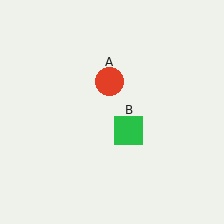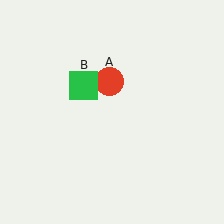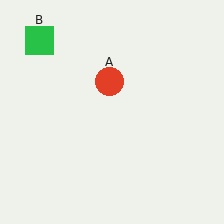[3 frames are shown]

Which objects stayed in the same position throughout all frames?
Red circle (object A) remained stationary.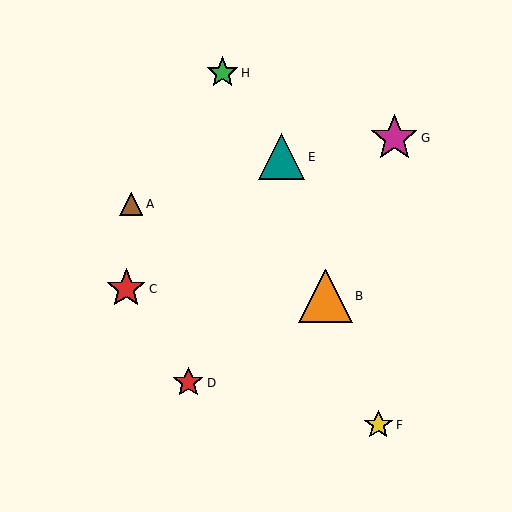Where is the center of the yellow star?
The center of the yellow star is at (378, 425).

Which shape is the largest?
The orange triangle (labeled B) is the largest.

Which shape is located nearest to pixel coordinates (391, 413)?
The yellow star (labeled F) at (378, 425) is nearest to that location.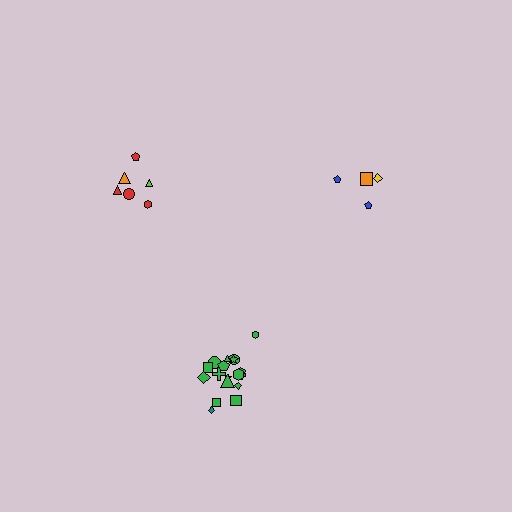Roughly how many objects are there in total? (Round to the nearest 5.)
Roughly 30 objects in total.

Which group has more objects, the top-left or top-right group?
The top-left group.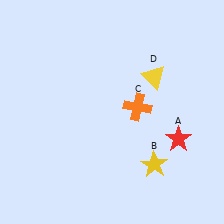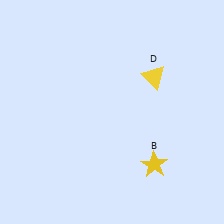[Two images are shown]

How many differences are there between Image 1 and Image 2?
There are 2 differences between the two images.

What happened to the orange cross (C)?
The orange cross (C) was removed in Image 2. It was in the top-right area of Image 1.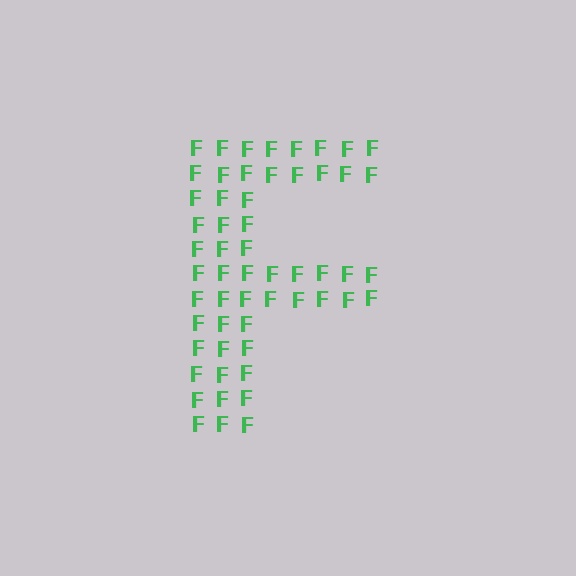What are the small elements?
The small elements are letter F's.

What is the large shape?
The large shape is the letter F.